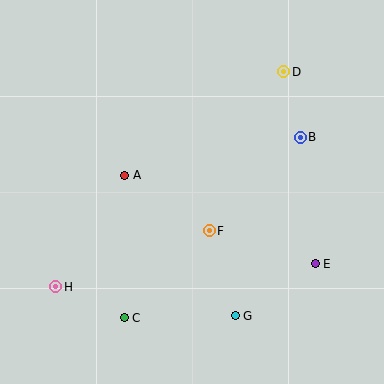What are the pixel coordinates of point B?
Point B is at (300, 137).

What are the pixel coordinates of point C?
Point C is at (124, 318).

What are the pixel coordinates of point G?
Point G is at (235, 316).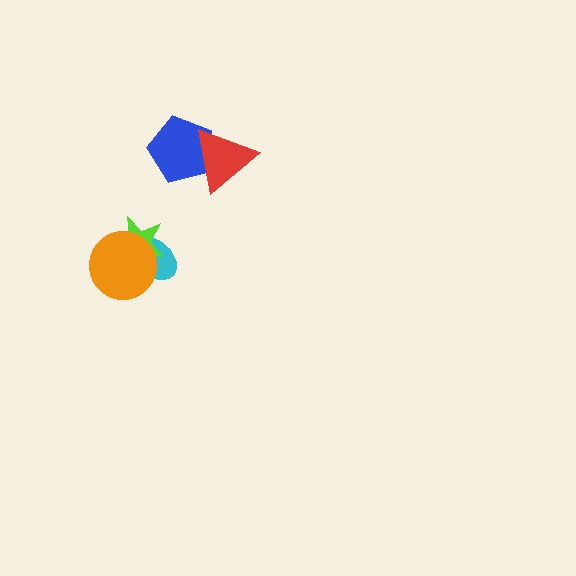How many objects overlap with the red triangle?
1 object overlaps with the red triangle.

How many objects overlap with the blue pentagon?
1 object overlaps with the blue pentagon.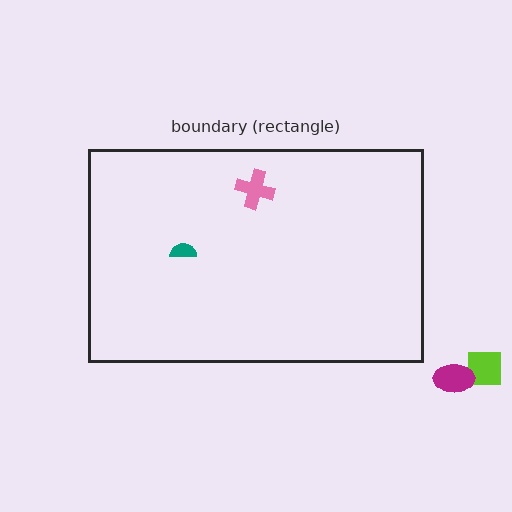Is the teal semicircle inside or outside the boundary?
Inside.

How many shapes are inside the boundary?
2 inside, 2 outside.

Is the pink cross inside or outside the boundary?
Inside.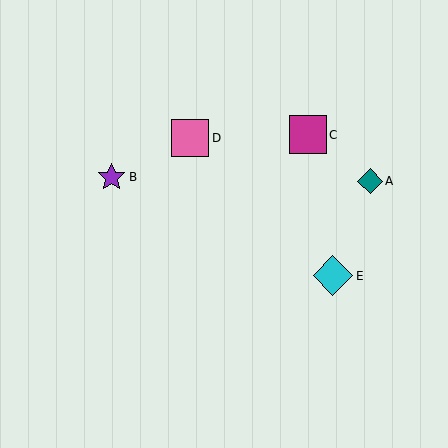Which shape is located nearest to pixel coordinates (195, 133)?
The pink square (labeled D) at (190, 138) is nearest to that location.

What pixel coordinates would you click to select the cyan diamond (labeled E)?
Click at (333, 276) to select the cyan diamond E.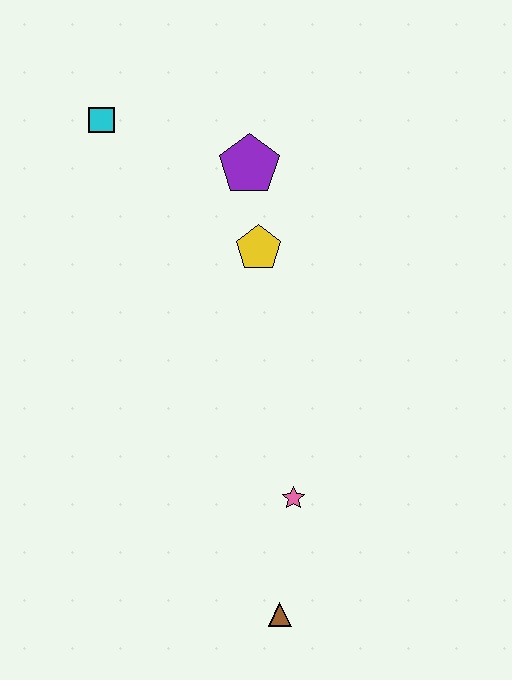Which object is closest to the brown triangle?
The pink star is closest to the brown triangle.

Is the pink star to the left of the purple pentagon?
No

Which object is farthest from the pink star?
The cyan square is farthest from the pink star.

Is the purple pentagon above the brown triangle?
Yes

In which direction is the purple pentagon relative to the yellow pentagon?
The purple pentagon is above the yellow pentagon.